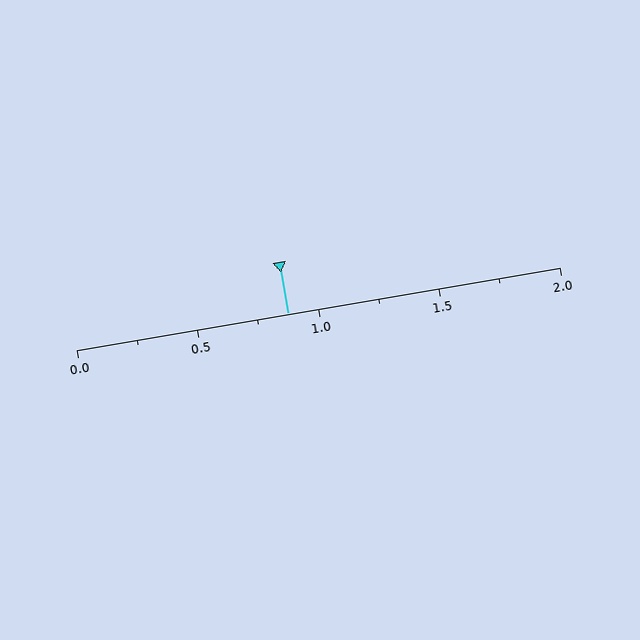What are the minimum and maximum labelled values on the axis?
The axis runs from 0.0 to 2.0.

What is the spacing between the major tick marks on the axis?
The major ticks are spaced 0.5 apart.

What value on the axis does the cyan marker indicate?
The marker indicates approximately 0.88.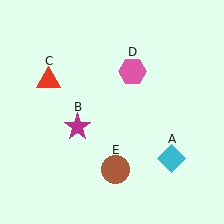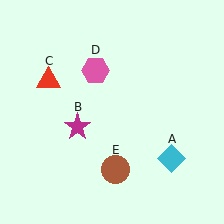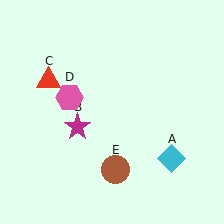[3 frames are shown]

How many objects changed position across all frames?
1 object changed position: pink hexagon (object D).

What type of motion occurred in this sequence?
The pink hexagon (object D) rotated counterclockwise around the center of the scene.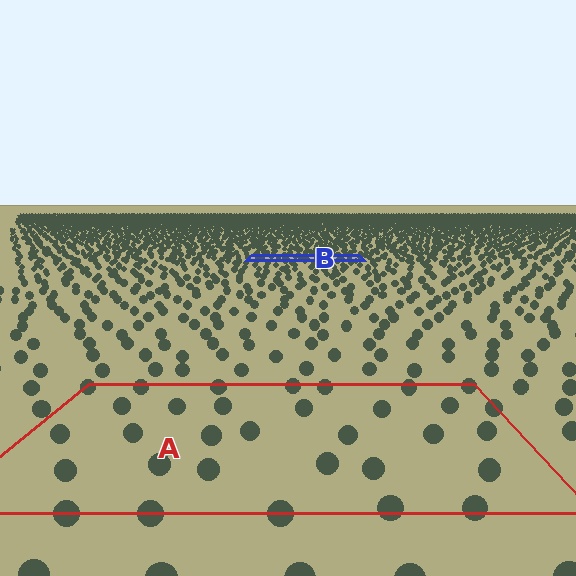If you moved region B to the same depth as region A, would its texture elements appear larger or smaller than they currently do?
They would appear larger. At a closer depth, the same texture elements are projected at a bigger on-screen size.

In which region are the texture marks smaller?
The texture marks are smaller in region B, because it is farther away.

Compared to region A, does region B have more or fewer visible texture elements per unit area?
Region B has more texture elements per unit area — they are packed more densely because it is farther away.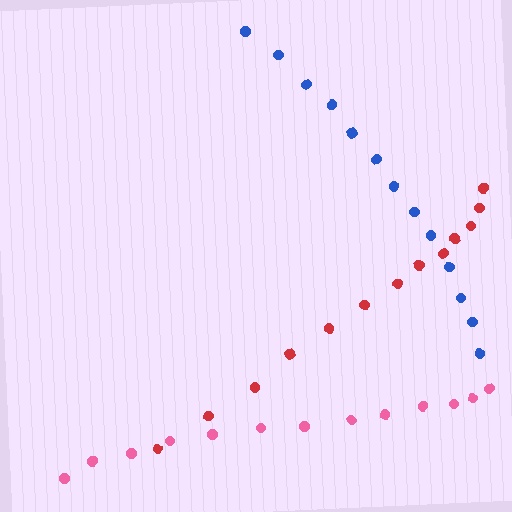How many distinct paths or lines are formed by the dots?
There are 3 distinct paths.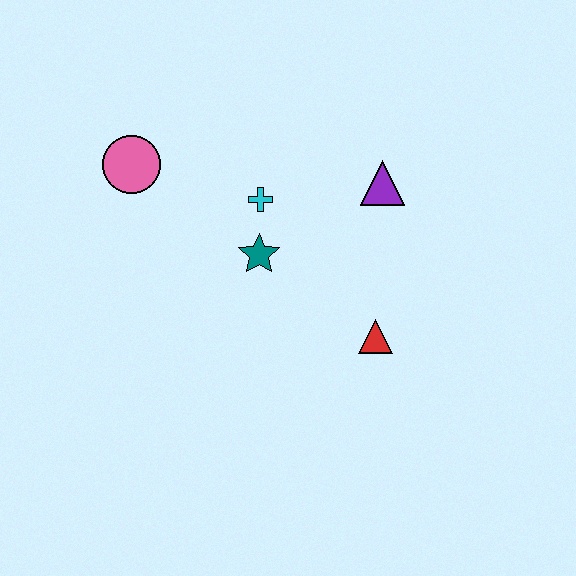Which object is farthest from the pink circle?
The red triangle is farthest from the pink circle.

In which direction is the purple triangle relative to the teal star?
The purple triangle is to the right of the teal star.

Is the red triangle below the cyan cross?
Yes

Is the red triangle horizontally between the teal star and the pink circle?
No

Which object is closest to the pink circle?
The cyan cross is closest to the pink circle.